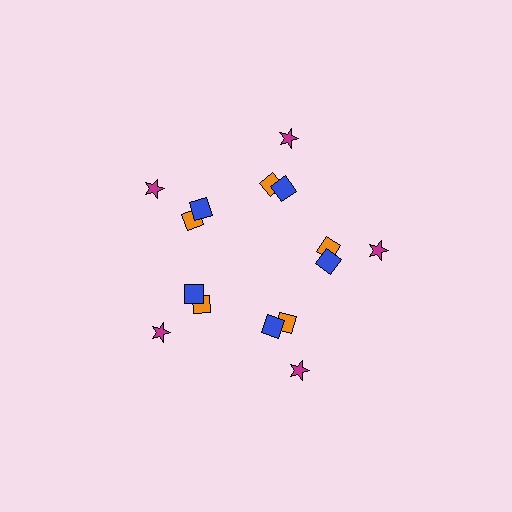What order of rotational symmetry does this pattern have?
This pattern has 5-fold rotational symmetry.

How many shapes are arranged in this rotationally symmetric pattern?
There are 15 shapes, arranged in 5 groups of 3.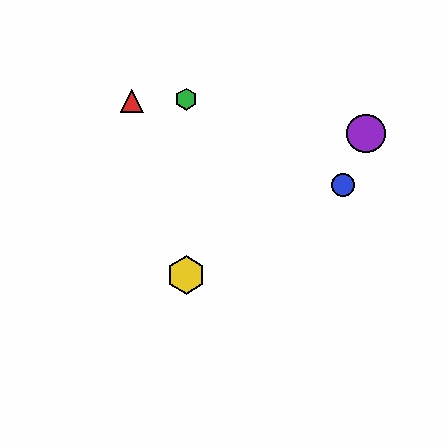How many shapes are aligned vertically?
2 shapes (the green hexagon, the yellow hexagon) are aligned vertically.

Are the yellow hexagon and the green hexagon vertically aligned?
Yes, both are at x≈186.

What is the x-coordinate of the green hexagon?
The green hexagon is at x≈186.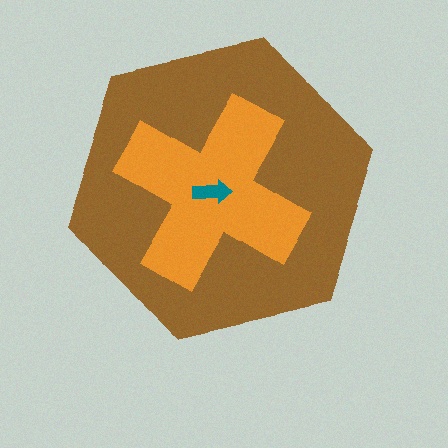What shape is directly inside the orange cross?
The teal arrow.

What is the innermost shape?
The teal arrow.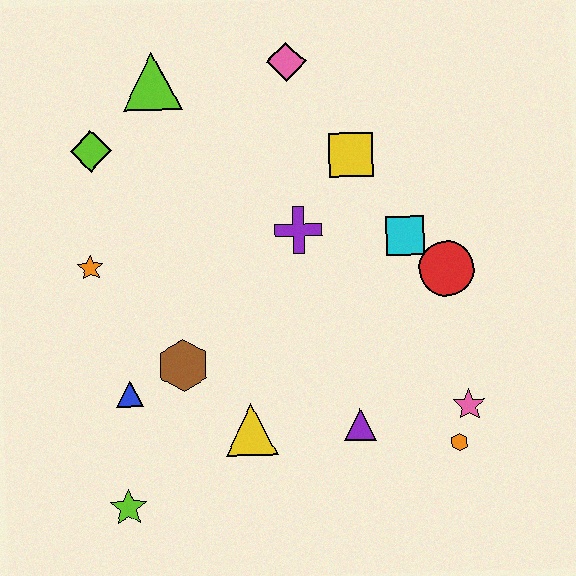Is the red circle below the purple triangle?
No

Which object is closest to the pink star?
The orange hexagon is closest to the pink star.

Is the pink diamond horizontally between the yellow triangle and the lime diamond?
No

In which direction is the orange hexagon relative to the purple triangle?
The orange hexagon is to the right of the purple triangle.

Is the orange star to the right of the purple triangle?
No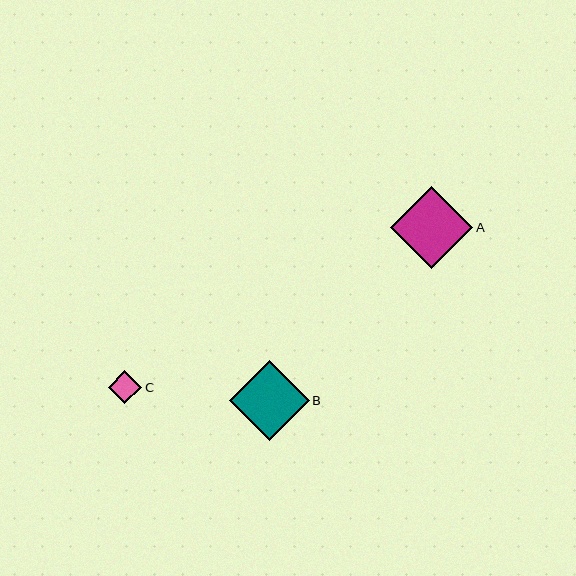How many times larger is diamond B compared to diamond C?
Diamond B is approximately 2.4 times the size of diamond C.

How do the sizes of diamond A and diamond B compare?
Diamond A and diamond B are approximately the same size.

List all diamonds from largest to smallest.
From largest to smallest: A, B, C.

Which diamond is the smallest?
Diamond C is the smallest with a size of approximately 34 pixels.